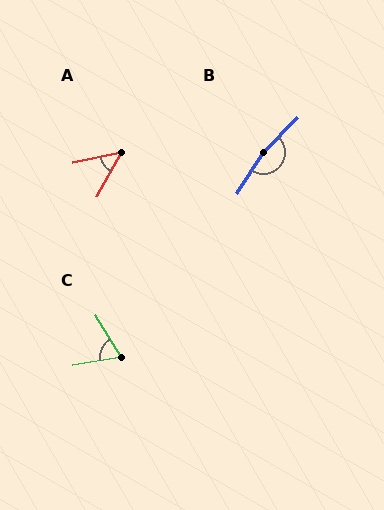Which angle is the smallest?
A, at approximately 49 degrees.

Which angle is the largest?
B, at approximately 169 degrees.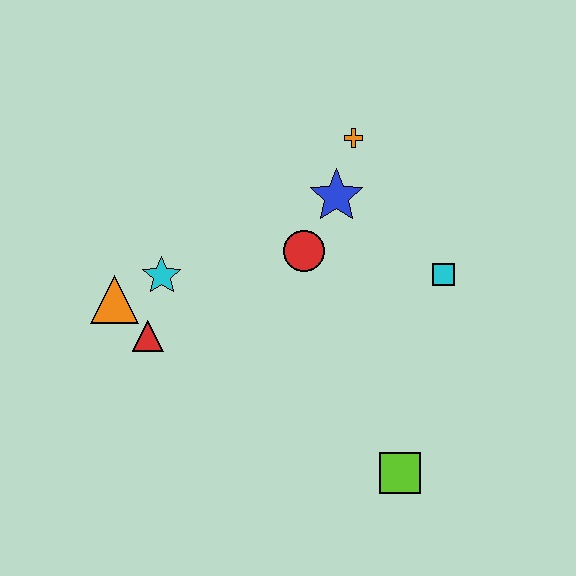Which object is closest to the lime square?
The cyan square is closest to the lime square.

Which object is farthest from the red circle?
The lime square is farthest from the red circle.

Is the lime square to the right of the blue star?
Yes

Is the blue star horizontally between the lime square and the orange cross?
No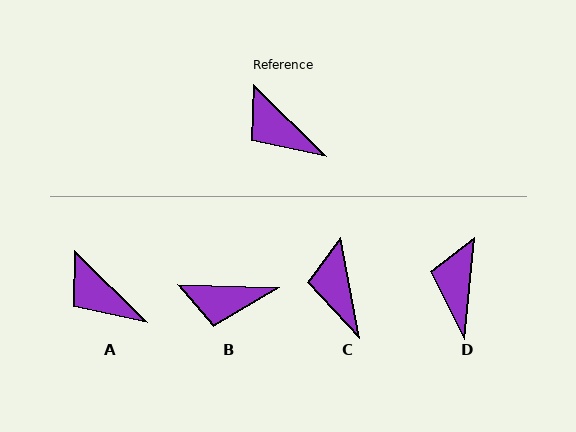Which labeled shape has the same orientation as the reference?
A.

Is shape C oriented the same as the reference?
No, it is off by about 35 degrees.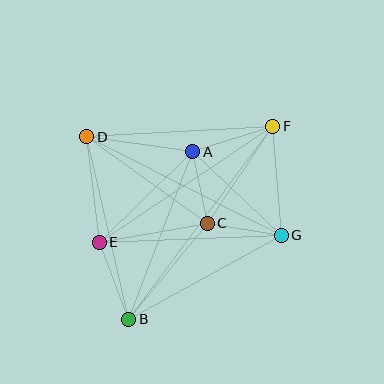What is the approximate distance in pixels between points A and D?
The distance between A and D is approximately 107 pixels.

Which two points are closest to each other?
Points A and C are closest to each other.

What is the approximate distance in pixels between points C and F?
The distance between C and F is approximately 117 pixels.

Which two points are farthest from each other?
Points B and F are farthest from each other.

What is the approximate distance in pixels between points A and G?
The distance between A and G is approximately 122 pixels.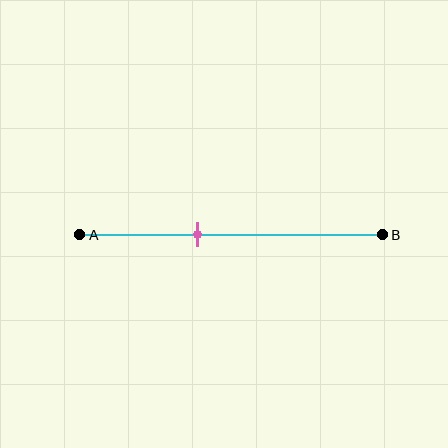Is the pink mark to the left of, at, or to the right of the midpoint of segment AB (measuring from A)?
The pink mark is to the left of the midpoint of segment AB.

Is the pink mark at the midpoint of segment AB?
No, the mark is at about 40% from A, not at the 50% midpoint.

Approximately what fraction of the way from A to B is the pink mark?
The pink mark is approximately 40% of the way from A to B.